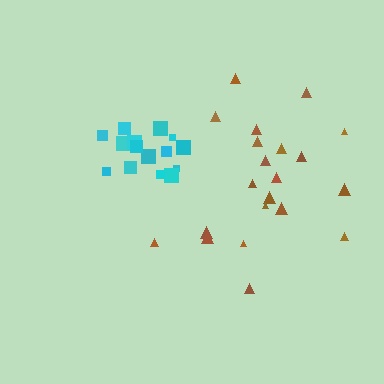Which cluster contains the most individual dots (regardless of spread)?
Brown (21).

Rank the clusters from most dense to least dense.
cyan, brown.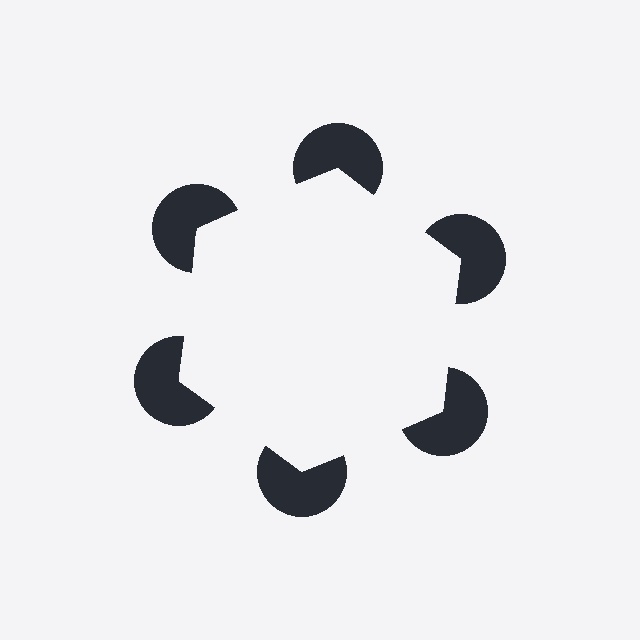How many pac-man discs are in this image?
There are 6 — one at each vertex of the illusory hexagon.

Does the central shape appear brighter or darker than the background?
It typically appears slightly brighter than the background, even though no actual brightness change is drawn.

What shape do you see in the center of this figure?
An illusory hexagon — its edges are inferred from the aligned wedge cuts in the pac-man discs, not physically drawn.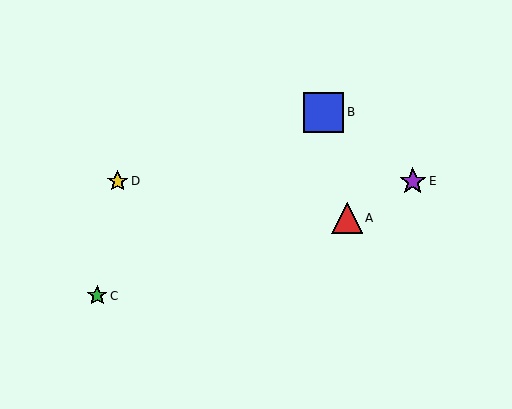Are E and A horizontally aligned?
No, E is at y≈181 and A is at y≈218.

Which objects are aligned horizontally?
Objects D, E are aligned horizontally.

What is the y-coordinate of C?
Object C is at y≈296.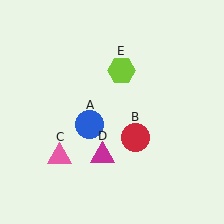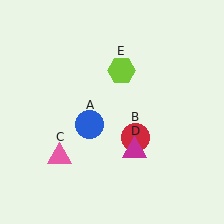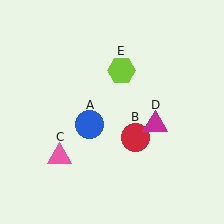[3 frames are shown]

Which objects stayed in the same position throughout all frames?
Blue circle (object A) and red circle (object B) and pink triangle (object C) and lime hexagon (object E) remained stationary.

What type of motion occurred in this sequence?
The magenta triangle (object D) rotated counterclockwise around the center of the scene.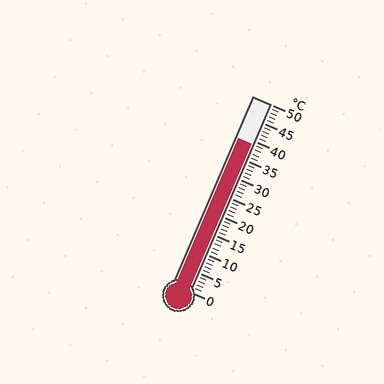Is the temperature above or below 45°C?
The temperature is below 45°C.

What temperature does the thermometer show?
The thermometer shows approximately 39°C.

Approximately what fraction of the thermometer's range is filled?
The thermometer is filled to approximately 80% of its range.